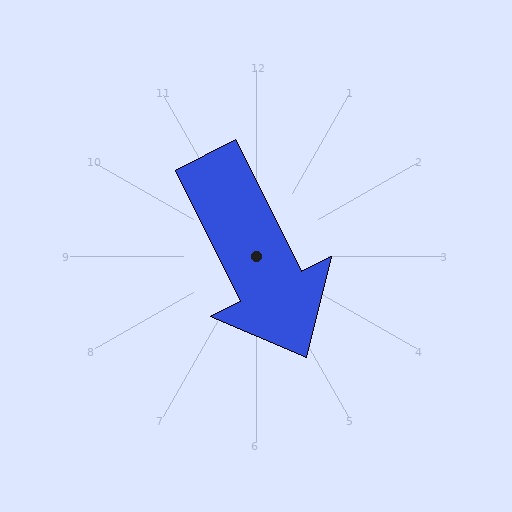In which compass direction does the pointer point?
Southeast.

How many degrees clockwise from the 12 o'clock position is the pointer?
Approximately 153 degrees.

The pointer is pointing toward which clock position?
Roughly 5 o'clock.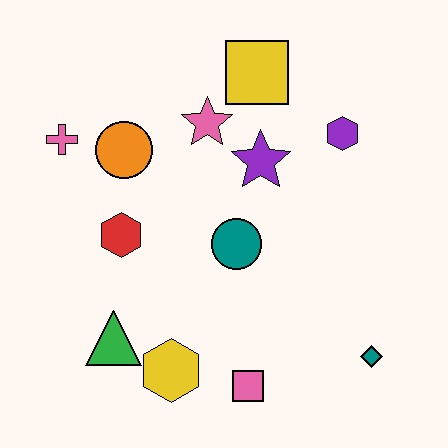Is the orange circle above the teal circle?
Yes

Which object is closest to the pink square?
The yellow hexagon is closest to the pink square.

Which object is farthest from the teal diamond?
The pink cross is farthest from the teal diamond.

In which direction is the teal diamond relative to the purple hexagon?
The teal diamond is below the purple hexagon.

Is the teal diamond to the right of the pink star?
Yes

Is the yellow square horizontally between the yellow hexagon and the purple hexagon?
Yes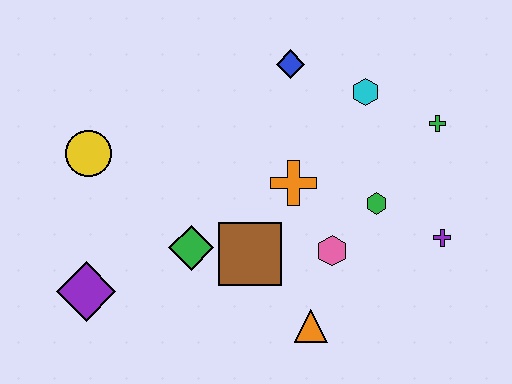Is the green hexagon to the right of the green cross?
No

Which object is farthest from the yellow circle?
The purple cross is farthest from the yellow circle.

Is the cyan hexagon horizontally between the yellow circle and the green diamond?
No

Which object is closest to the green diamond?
The brown square is closest to the green diamond.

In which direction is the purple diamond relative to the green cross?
The purple diamond is to the left of the green cross.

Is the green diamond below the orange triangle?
No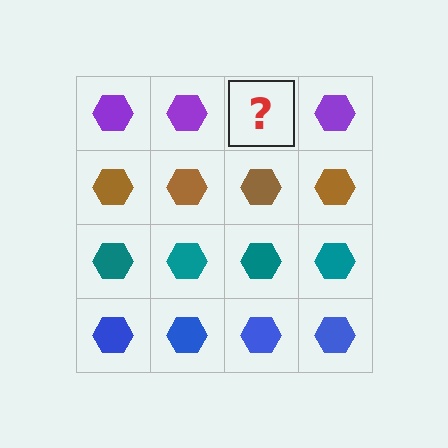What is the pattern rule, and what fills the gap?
The rule is that each row has a consistent color. The gap should be filled with a purple hexagon.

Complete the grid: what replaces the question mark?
The question mark should be replaced with a purple hexagon.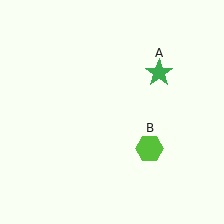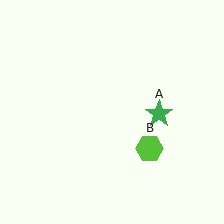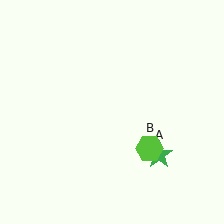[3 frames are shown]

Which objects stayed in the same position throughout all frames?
Lime hexagon (object B) remained stationary.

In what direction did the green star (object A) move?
The green star (object A) moved down.